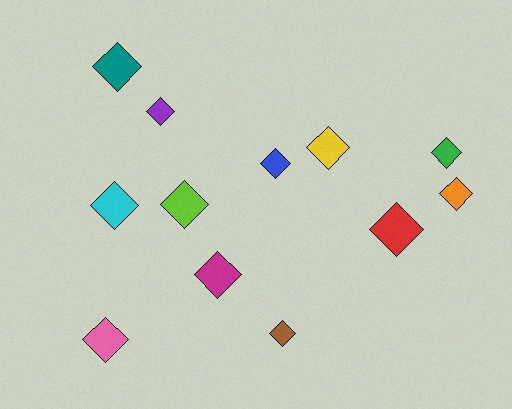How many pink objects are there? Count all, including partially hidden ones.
There is 1 pink object.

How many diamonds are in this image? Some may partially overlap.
There are 12 diamonds.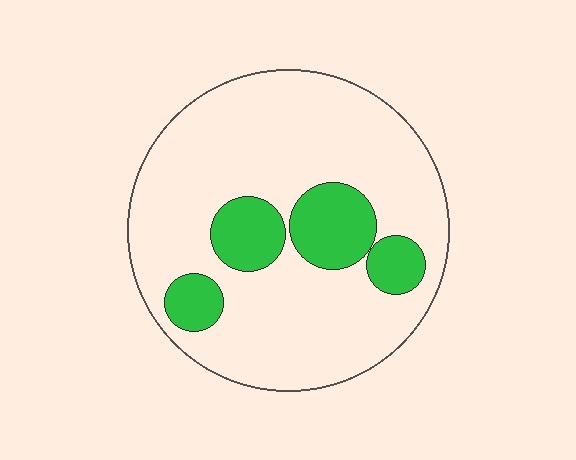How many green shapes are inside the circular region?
4.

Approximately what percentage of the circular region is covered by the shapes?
Approximately 20%.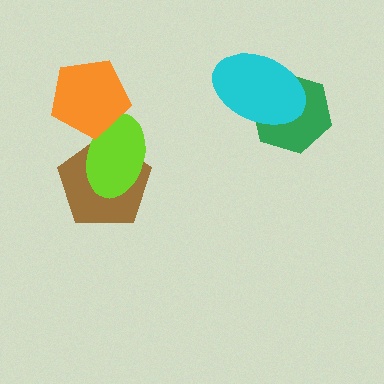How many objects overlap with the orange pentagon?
1 object overlaps with the orange pentagon.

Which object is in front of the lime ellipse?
The orange pentagon is in front of the lime ellipse.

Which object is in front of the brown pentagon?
The lime ellipse is in front of the brown pentagon.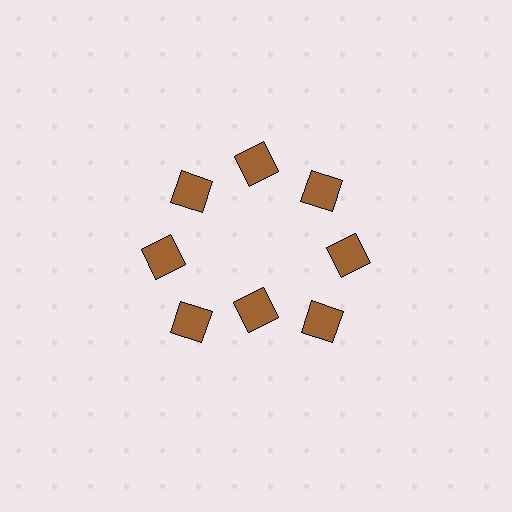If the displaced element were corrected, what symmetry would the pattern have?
It would have 8-fold rotational symmetry — the pattern would map onto itself every 45 degrees.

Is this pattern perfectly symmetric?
No. The 8 brown diamonds are arranged in a ring, but one element near the 6 o'clock position is pulled inward toward the center, breaking the 8-fold rotational symmetry.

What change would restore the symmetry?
The symmetry would be restored by moving it outward, back onto the ring so that all 8 diamonds sit at equal angles and equal distance from the center.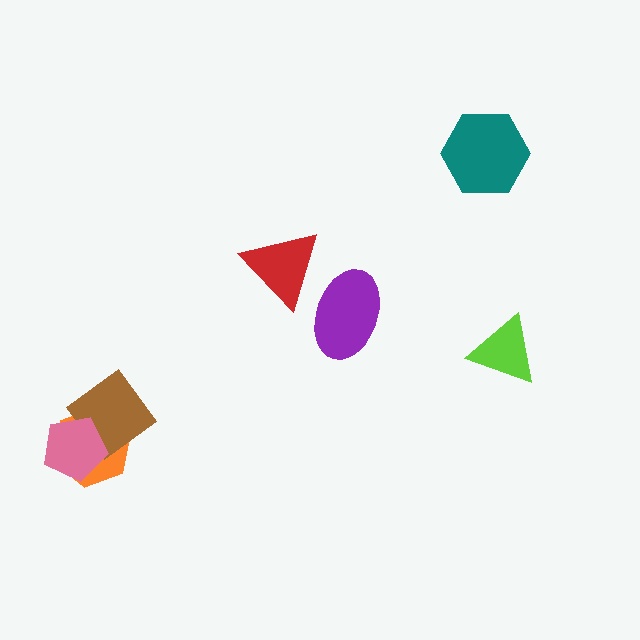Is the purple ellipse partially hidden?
Yes, it is partially covered by another shape.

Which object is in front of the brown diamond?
The pink pentagon is in front of the brown diamond.